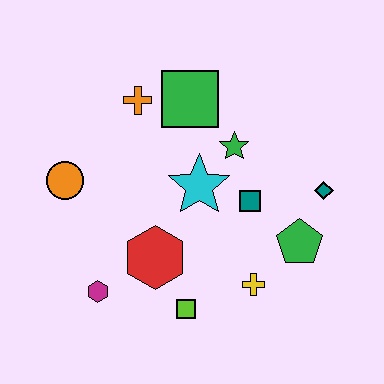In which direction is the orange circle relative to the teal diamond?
The orange circle is to the left of the teal diamond.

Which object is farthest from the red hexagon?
The teal diamond is farthest from the red hexagon.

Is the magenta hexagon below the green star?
Yes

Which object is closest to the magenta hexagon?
The red hexagon is closest to the magenta hexagon.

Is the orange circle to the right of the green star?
No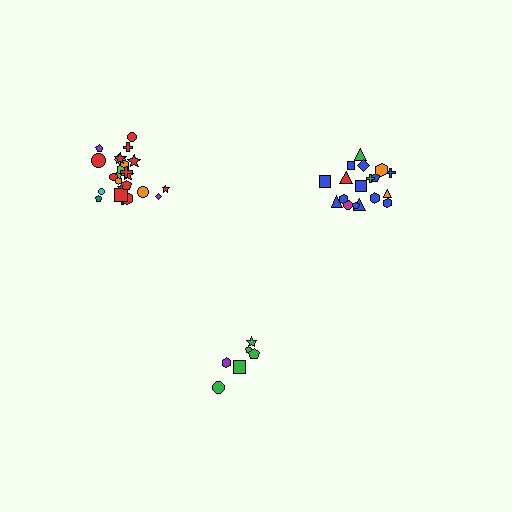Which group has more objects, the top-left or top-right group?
The top-left group.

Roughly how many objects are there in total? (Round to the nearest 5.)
Roughly 50 objects in total.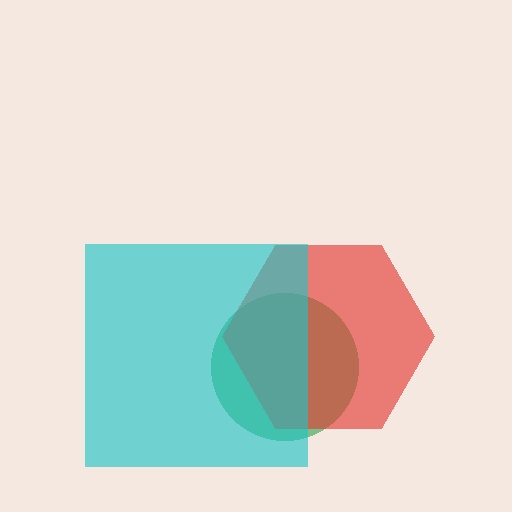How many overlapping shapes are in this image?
There are 3 overlapping shapes in the image.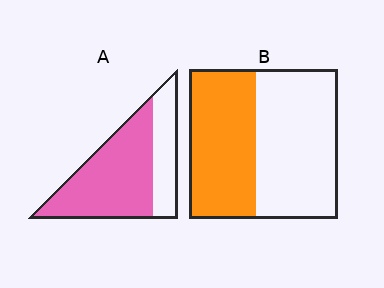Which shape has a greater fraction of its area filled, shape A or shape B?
Shape A.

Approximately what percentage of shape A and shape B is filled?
A is approximately 70% and B is approximately 45%.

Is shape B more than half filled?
No.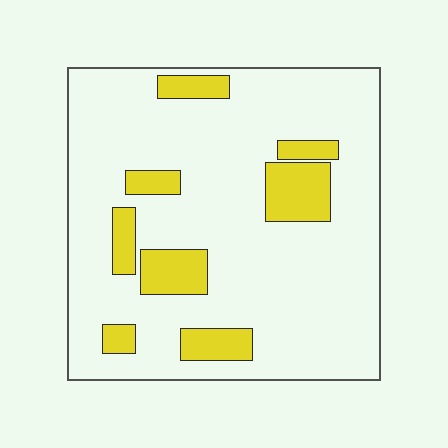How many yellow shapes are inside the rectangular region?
8.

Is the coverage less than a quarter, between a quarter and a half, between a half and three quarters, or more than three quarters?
Less than a quarter.